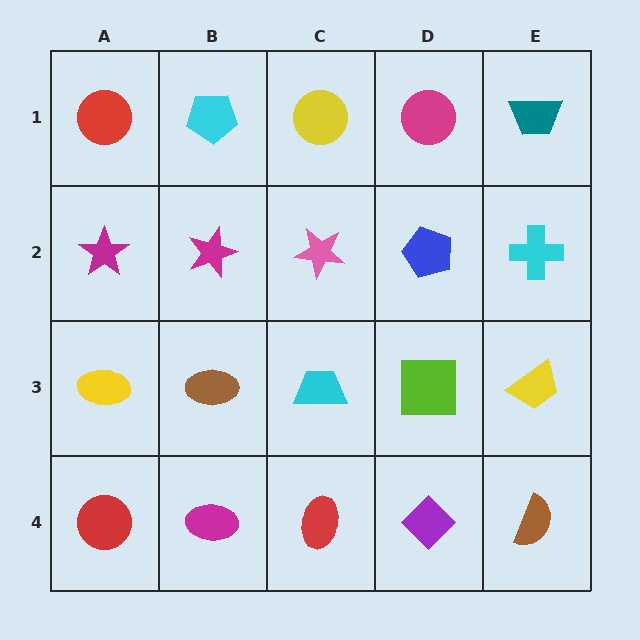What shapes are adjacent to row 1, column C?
A pink star (row 2, column C), a cyan pentagon (row 1, column B), a magenta circle (row 1, column D).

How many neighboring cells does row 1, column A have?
2.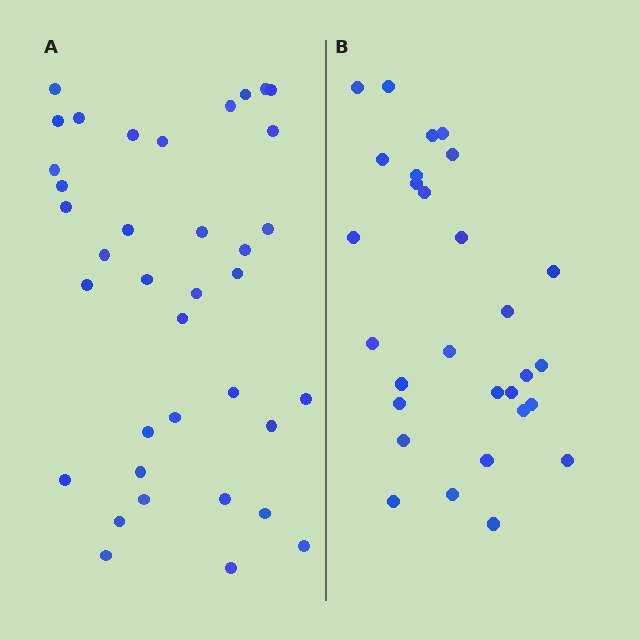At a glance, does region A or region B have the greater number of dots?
Region A (the left region) has more dots.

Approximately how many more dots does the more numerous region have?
Region A has roughly 8 or so more dots than region B.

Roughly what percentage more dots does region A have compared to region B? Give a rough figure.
About 30% more.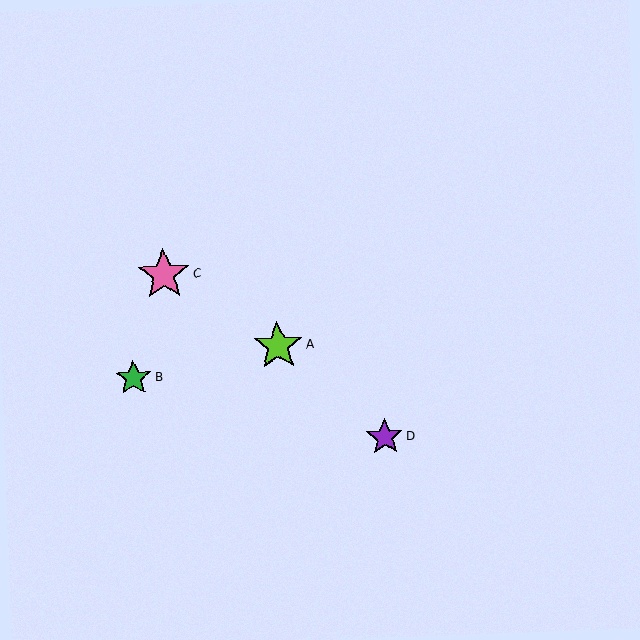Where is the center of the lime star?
The center of the lime star is at (278, 346).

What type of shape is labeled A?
Shape A is a lime star.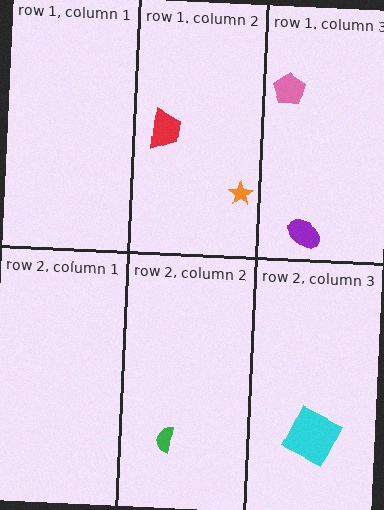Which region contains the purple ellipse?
The row 1, column 3 region.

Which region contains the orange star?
The row 1, column 2 region.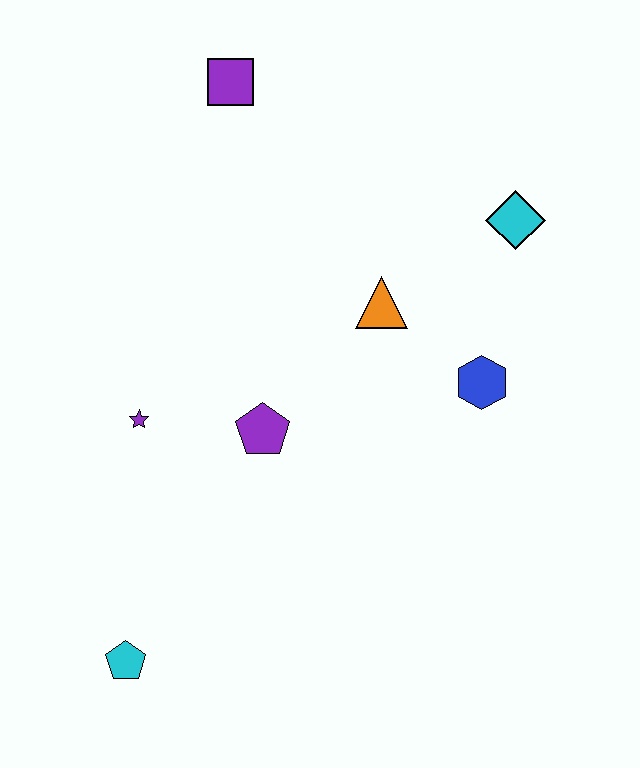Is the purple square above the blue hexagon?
Yes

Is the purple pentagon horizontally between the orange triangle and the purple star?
Yes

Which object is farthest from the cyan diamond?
The cyan pentagon is farthest from the cyan diamond.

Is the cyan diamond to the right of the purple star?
Yes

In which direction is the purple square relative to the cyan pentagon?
The purple square is above the cyan pentagon.